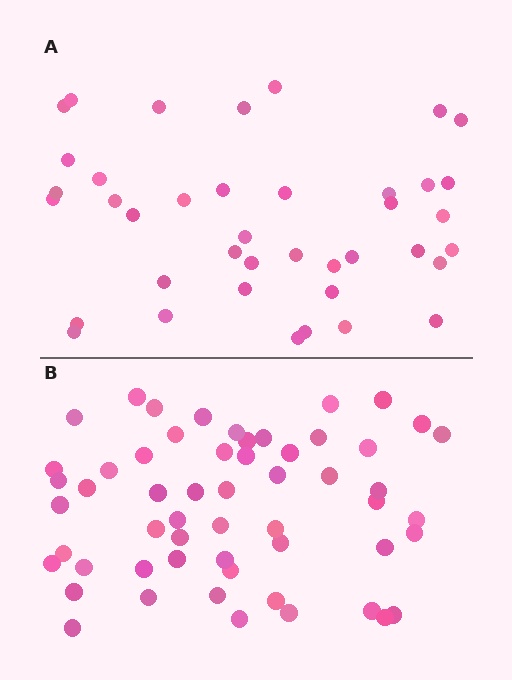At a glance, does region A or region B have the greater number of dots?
Region B (the bottom region) has more dots.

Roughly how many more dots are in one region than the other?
Region B has approximately 15 more dots than region A.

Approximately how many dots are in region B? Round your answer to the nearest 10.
About 60 dots. (The exact count is 56, which rounds to 60.)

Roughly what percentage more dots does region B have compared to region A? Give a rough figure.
About 40% more.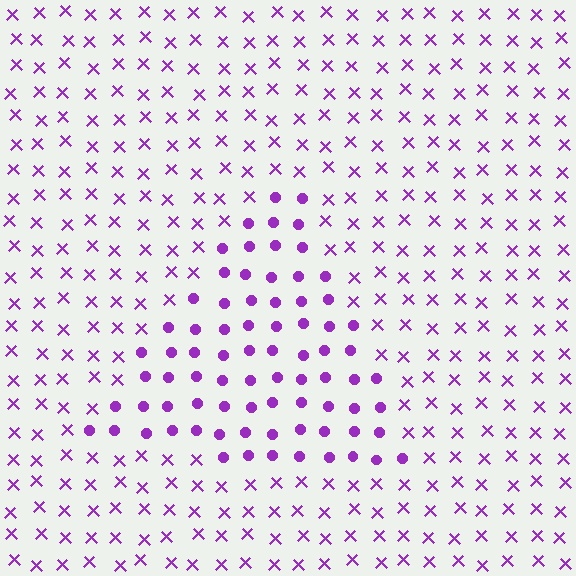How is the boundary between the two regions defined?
The boundary is defined by a change in element shape: circles inside vs. X marks outside. All elements share the same color and spacing.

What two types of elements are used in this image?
The image uses circles inside the triangle region and X marks outside it.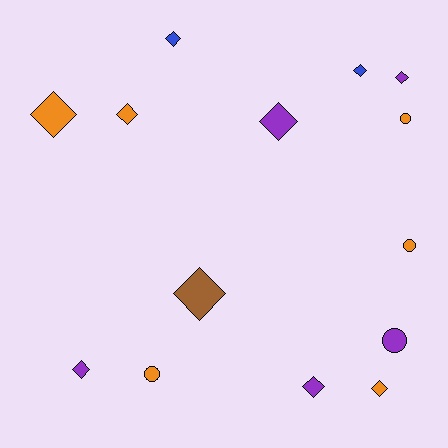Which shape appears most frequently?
Diamond, with 10 objects.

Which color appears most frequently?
Orange, with 6 objects.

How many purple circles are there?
There is 1 purple circle.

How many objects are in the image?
There are 14 objects.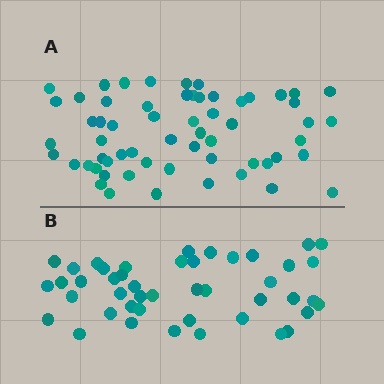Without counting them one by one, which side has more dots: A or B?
Region A (the top region) has more dots.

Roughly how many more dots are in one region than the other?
Region A has approximately 15 more dots than region B.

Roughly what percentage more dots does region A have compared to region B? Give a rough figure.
About 35% more.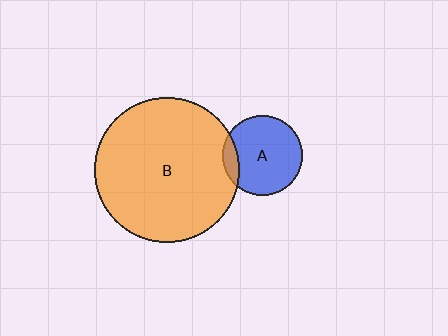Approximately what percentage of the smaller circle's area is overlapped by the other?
Approximately 10%.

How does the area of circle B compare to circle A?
Approximately 3.3 times.